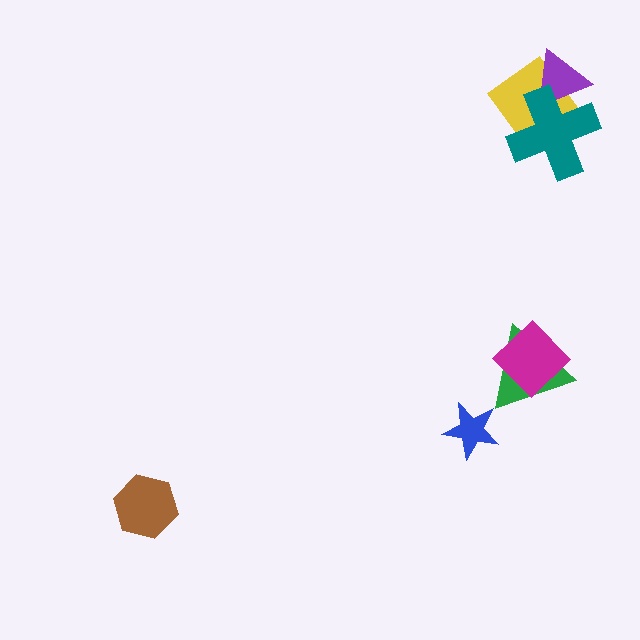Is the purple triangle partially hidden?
Yes, it is partially covered by another shape.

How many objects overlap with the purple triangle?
2 objects overlap with the purple triangle.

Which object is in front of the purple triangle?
The teal cross is in front of the purple triangle.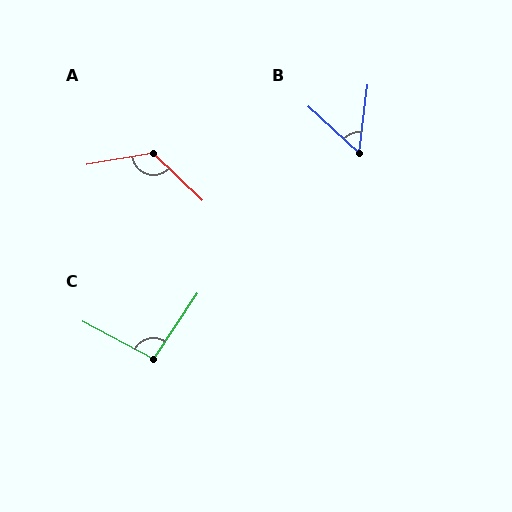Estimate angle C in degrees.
Approximately 96 degrees.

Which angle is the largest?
A, at approximately 127 degrees.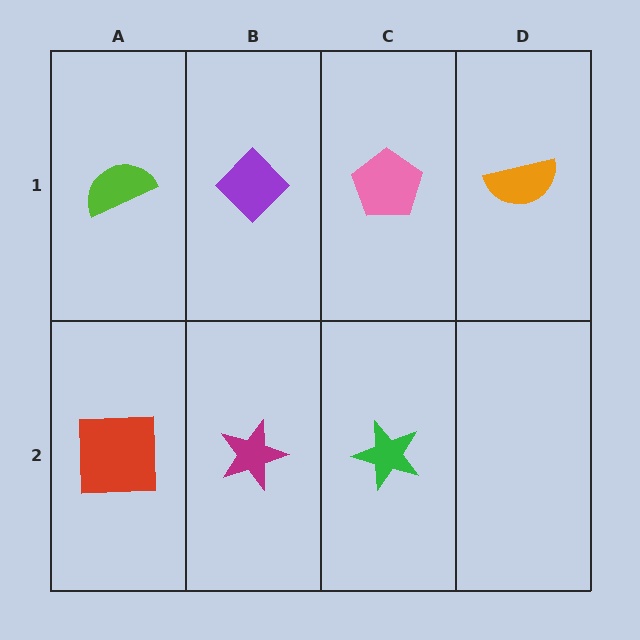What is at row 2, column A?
A red square.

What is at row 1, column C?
A pink pentagon.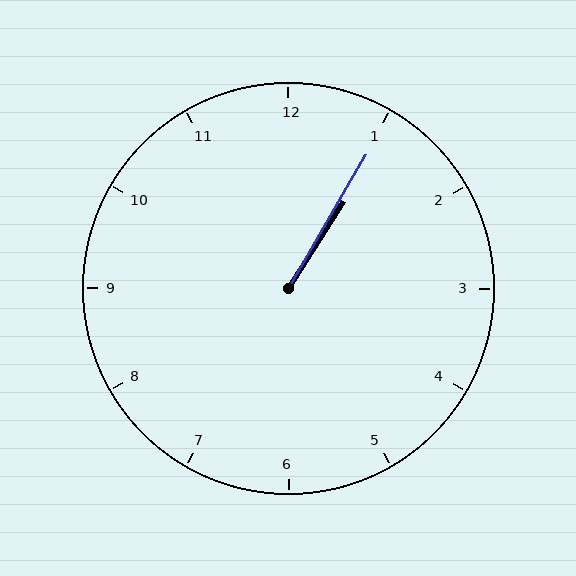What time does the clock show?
1:05.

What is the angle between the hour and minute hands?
Approximately 2 degrees.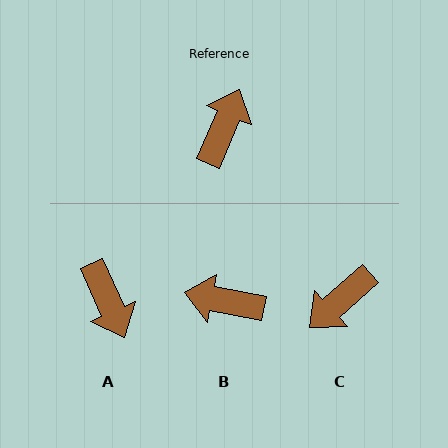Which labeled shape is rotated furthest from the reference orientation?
C, about 155 degrees away.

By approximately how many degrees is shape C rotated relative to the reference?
Approximately 155 degrees counter-clockwise.